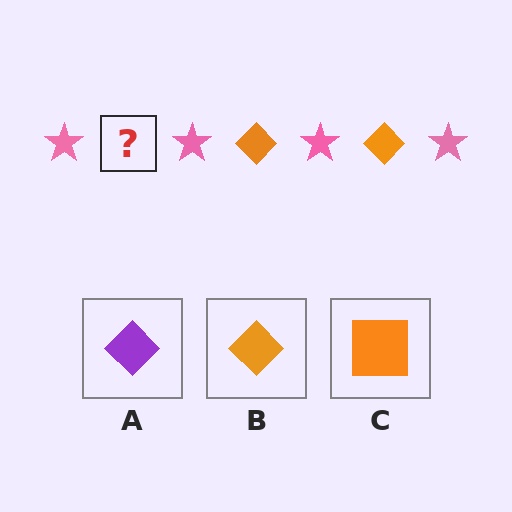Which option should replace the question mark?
Option B.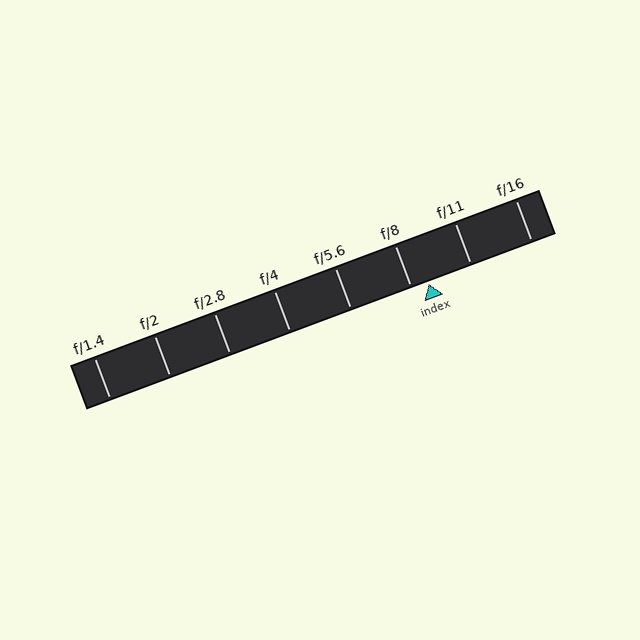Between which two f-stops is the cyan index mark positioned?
The index mark is between f/8 and f/11.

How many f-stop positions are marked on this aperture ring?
There are 8 f-stop positions marked.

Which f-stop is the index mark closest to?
The index mark is closest to f/8.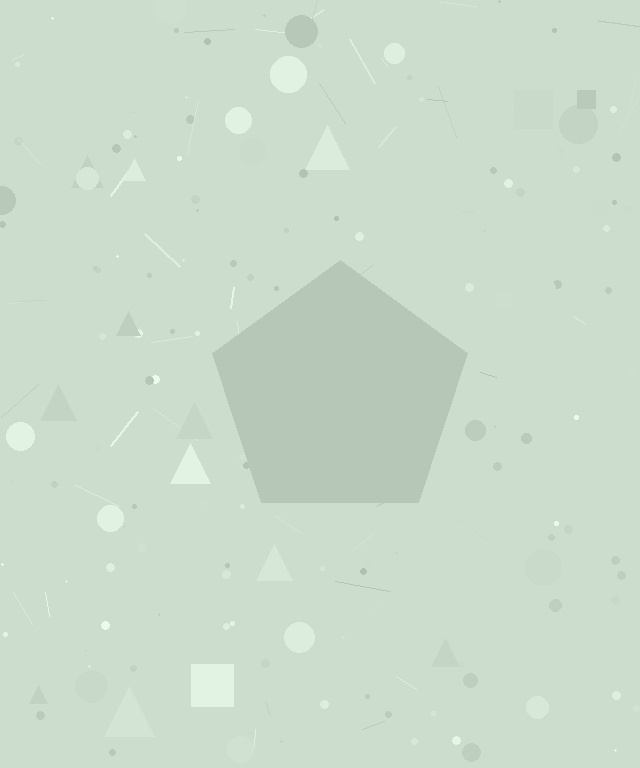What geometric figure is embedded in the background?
A pentagon is embedded in the background.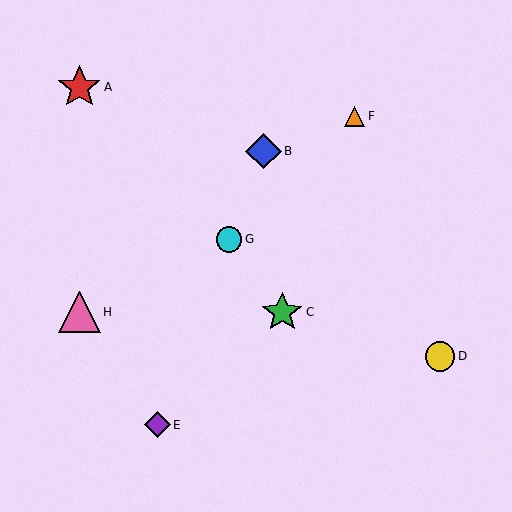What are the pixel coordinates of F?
Object F is at (355, 116).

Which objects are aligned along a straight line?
Objects B, E, G are aligned along a straight line.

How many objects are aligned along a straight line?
3 objects (B, E, G) are aligned along a straight line.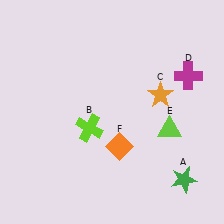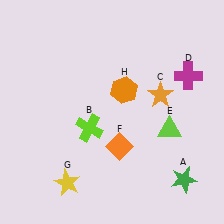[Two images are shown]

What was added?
A yellow star (G), an orange hexagon (H) were added in Image 2.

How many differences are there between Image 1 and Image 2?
There are 2 differences between the two images.